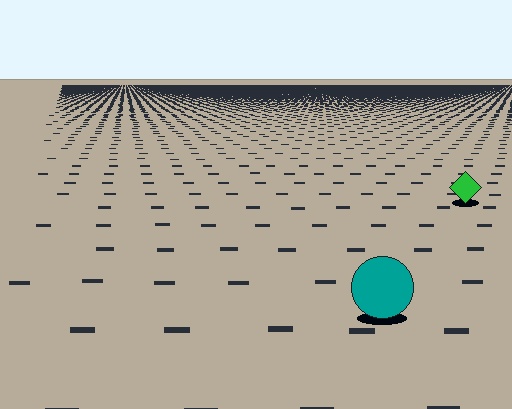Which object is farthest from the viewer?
The green diamond is farthest from the viewer. It appears smaller and the ground texture around it is denser.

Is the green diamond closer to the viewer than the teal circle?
No. The teal circle is closer — you can tell from the texture gradient: the ground texture is coarser near it.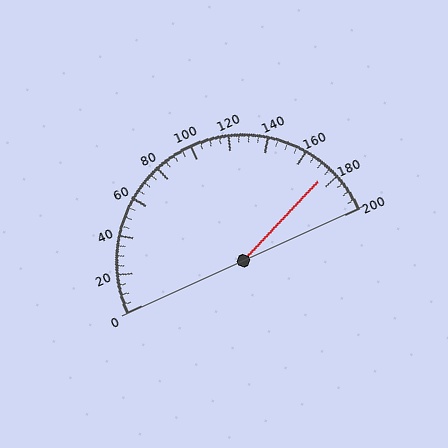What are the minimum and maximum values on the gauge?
The gauge ranges from 0 to 200.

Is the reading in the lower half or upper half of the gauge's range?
The reading is in the upper half of the range (0 to 200).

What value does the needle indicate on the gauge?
The needle indicates approximately 175.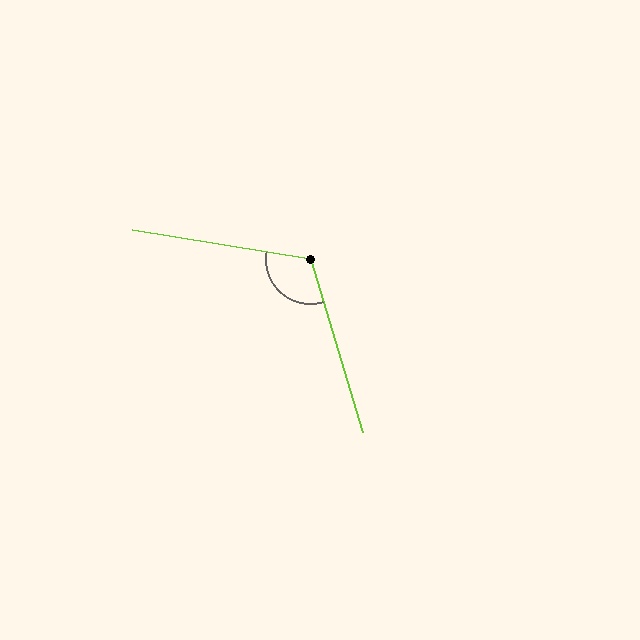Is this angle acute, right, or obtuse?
It is obtuse.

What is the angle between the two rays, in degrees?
Approximately 116 degrees.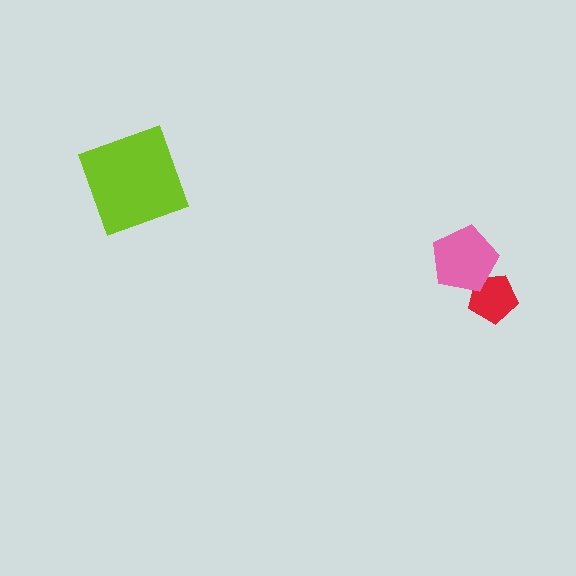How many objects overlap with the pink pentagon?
1 object overlaps with the pink pentagon.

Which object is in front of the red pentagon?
The pink pentagon is in front of the red pentagon.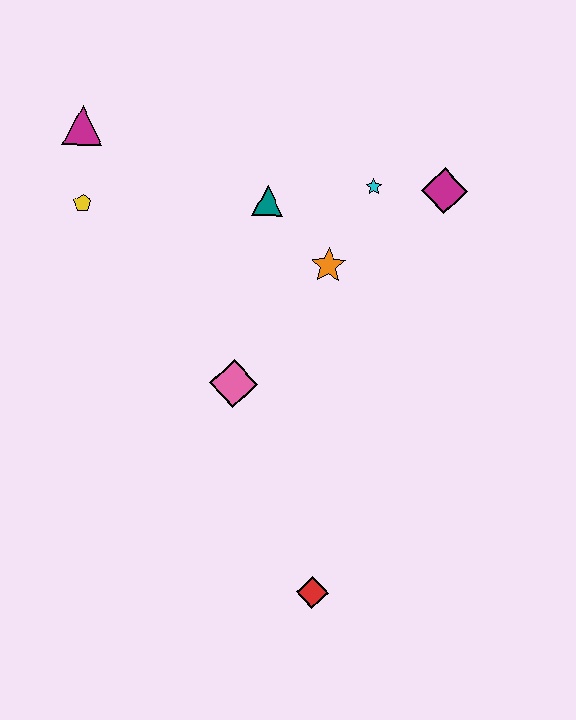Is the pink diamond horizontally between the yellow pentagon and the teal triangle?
Yes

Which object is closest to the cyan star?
The magenta diamond is closest to the cyan star.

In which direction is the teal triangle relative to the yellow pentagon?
The teal triangle is to the right of the yellow pentagon.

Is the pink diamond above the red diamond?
Yes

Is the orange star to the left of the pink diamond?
No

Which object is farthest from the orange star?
The red diamond is farthest from the orange star.